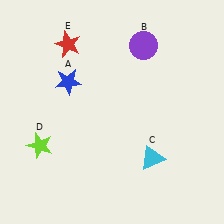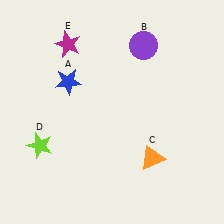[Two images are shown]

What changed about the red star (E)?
In Image 1, E is red. In Image 2, it changed to magenta.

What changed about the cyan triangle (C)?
In Image 1, C is cyan. In Image 2, it changed to orange.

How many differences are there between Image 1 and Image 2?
There are 2 differences between the two images.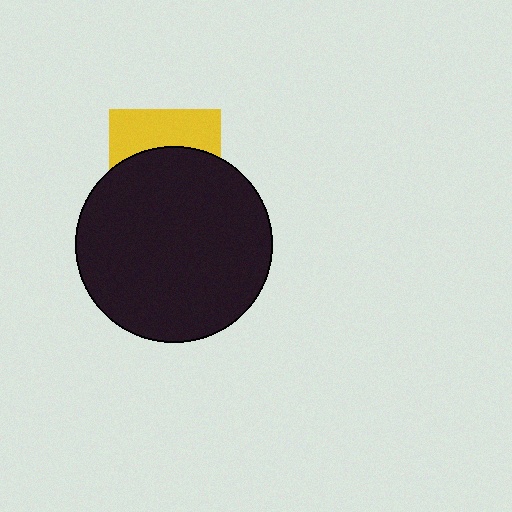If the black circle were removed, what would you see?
You would see the complete yellow square.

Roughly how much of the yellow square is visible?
A small part of it is visible (roughly 38%).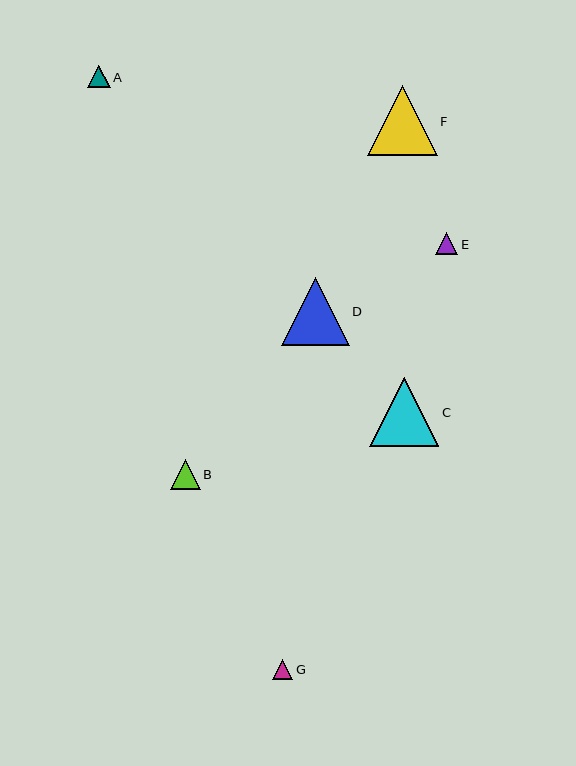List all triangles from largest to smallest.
From largest to smallest: F, C, D, B, A, E, G.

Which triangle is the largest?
Triangle F is the largest with a size of approximately 70 pixels.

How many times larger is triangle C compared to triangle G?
Triangle C is approximately 3.4 times the size of triangle G.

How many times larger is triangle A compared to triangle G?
Triangle A is approximately 1.1 times the size of triangle G.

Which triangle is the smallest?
Triangle G is the smallest with a size of approximately 20 pixels.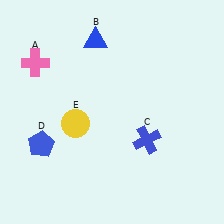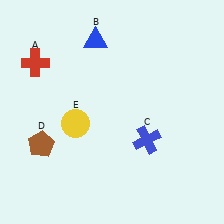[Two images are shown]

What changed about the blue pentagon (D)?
In Image 1, D is blue. In Image 2, it changed to brown.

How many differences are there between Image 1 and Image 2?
There are 2 differences between the two images.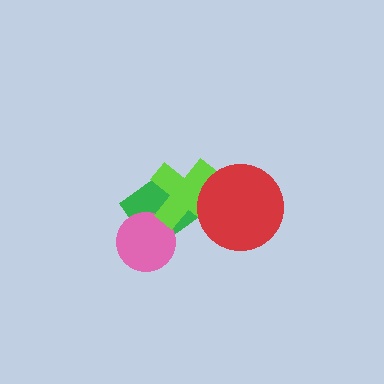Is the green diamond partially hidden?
Yes, it is partially covered by another shape.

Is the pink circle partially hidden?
No, no other shape covers it.